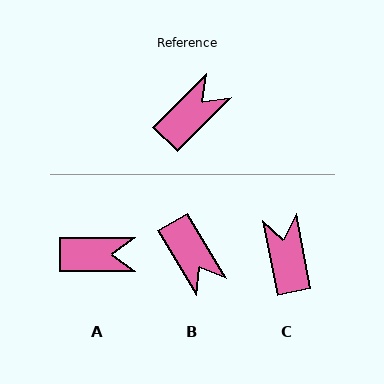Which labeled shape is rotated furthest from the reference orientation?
B, about 104 degrees away.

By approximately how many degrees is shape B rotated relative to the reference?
Approximately 104 degrees clockwise.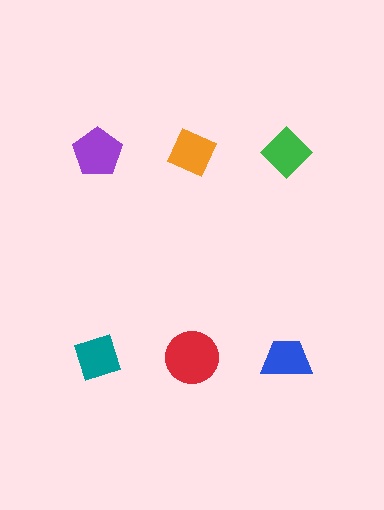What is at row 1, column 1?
A purple pentagon.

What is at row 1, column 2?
An orange diamond.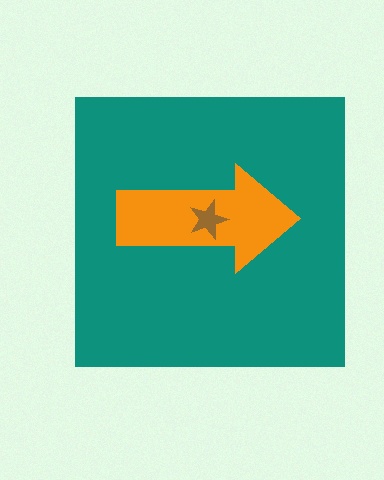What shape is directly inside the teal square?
The orange arrow.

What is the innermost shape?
The brown star.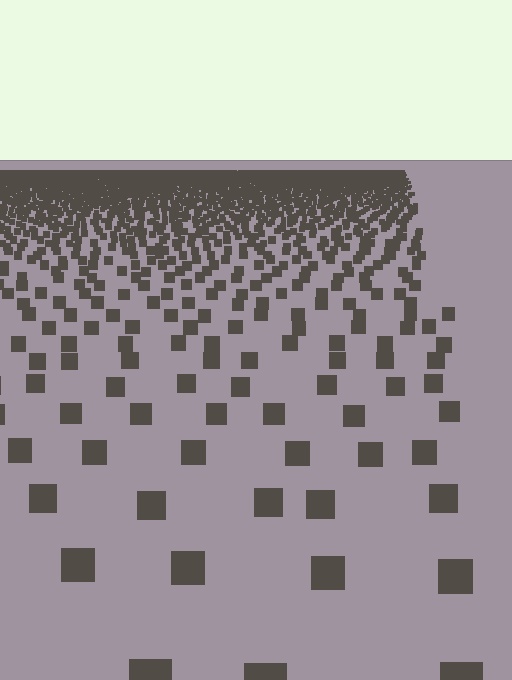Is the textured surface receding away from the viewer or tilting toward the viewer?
The surface is receding away from the viewer. Texture elements get smaller and denser toward the top.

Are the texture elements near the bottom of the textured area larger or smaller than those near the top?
Larger. Near the bottom, elements are closer to the viewer and appear at a bigger on-screen size.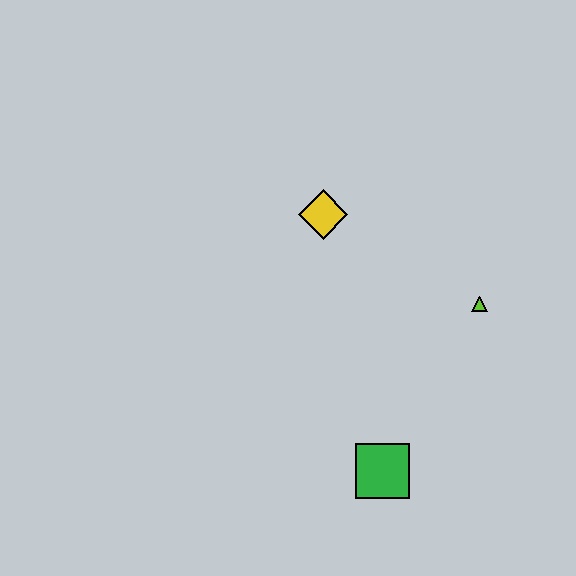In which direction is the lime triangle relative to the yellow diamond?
The lime triangle is to the right of the yellow diamond.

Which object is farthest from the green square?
The yellow diamond is farthest from the green square.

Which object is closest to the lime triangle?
The yellow diamond is closest to the lime triangle.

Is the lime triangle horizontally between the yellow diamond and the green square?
No